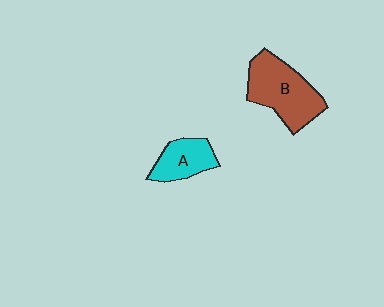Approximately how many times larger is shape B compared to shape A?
Approximately 1.7 times.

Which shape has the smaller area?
Shape A (cyan).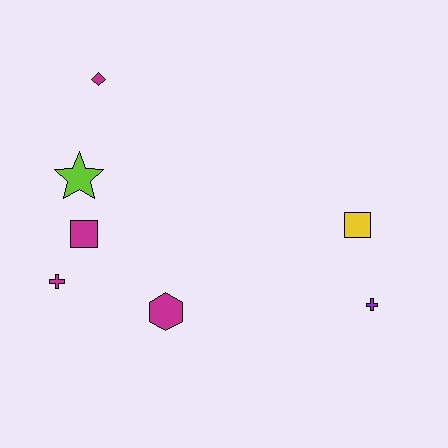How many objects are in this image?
There are 7 objects.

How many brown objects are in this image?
There are no brown objects.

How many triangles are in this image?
There are no triangles.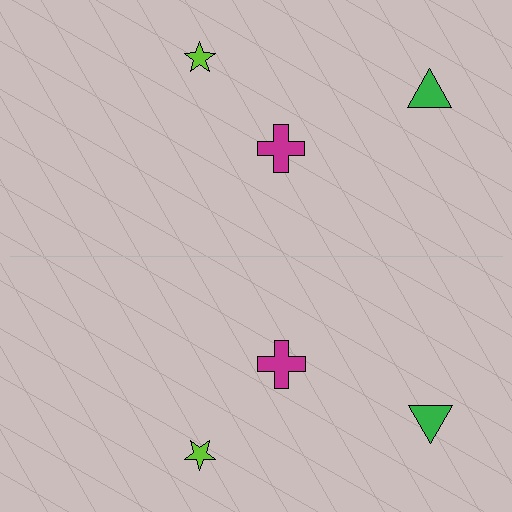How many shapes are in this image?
There are 6 shapes in this image.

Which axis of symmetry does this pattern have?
The pattern has a horizontal axis of symmetry running through the center of the image.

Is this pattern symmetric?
Yes, this pattern has bilateral (reflection) symmetry.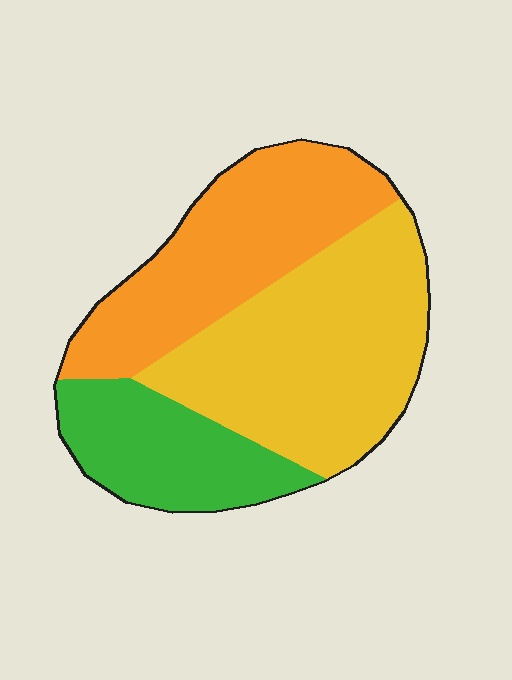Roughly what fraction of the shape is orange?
Orange takes up about one third (1/3) of the shape.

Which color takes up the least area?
Green, at roughly 20%.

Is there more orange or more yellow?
Yellow.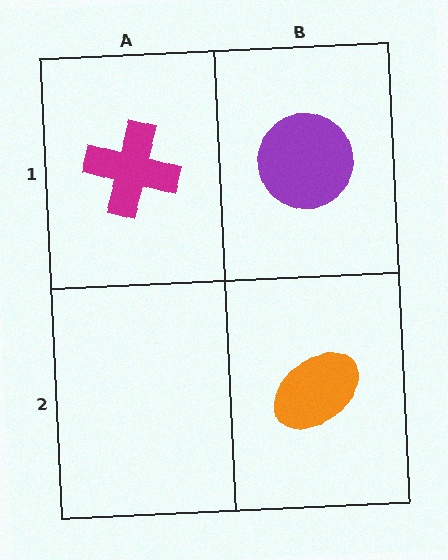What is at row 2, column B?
An orange ellipse.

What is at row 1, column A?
A magenta cross.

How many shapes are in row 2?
1 shape.